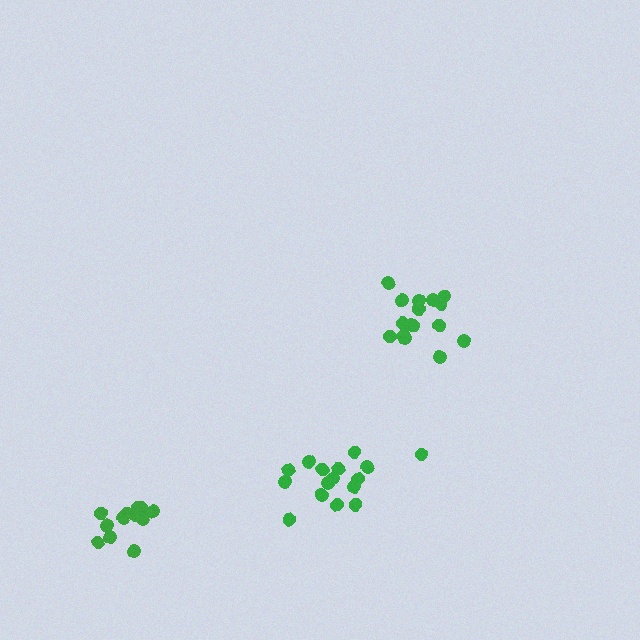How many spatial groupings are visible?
There are 3 spatial groupings.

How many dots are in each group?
Group 1: 16 dots, Group 2: 12 dots, Group 3: 16 dots (44 total).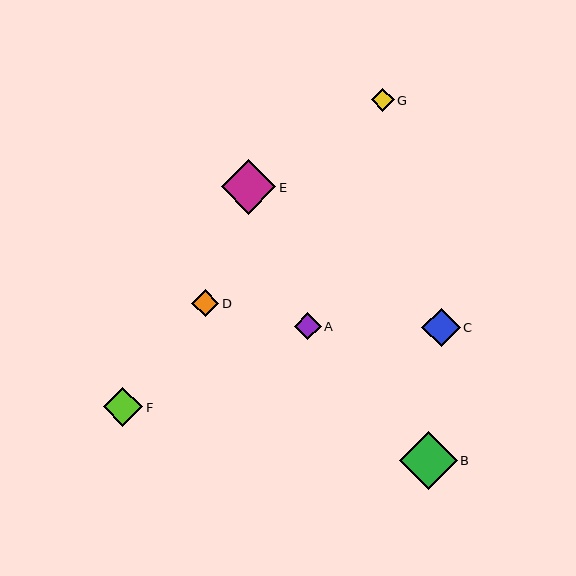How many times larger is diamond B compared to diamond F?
Diamond B is approximately 1.5 times the size of diamond F.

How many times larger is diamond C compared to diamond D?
Diamond C is approximately 1.4 times the size of diamond D.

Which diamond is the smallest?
Diamond G is the smallest with a size of approximately 23 pixels.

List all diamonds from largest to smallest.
From largest to smallest: B, E, F, C, D, A, G.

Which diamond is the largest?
Diamond B is the largest with a size of approximately 58 pixels.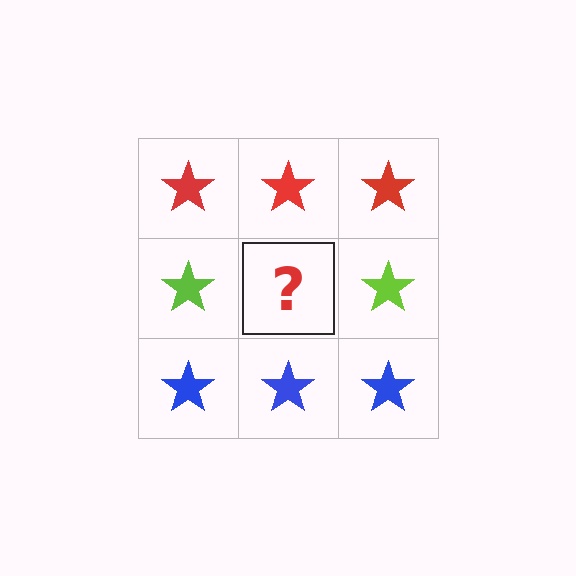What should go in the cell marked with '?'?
The missing cell should contain a lime star.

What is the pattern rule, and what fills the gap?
The rule is that each row has a consistent color. The gap should be filled with a lime star.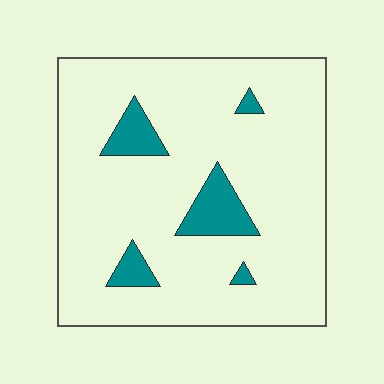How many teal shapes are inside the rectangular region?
5.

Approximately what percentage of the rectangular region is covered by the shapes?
Approximately 10%.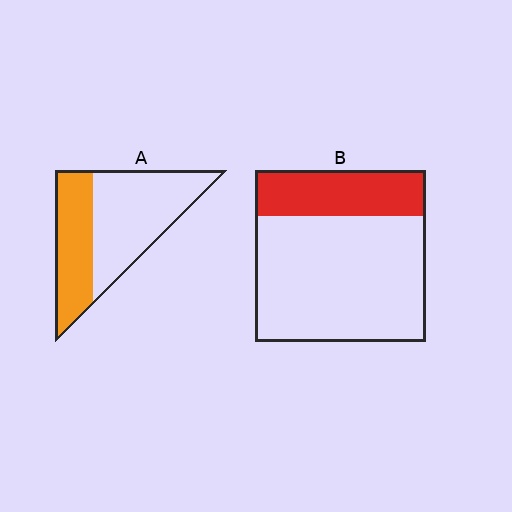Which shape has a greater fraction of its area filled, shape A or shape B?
Shape A.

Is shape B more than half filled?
No.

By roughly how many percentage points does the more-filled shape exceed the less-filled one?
By roughly 10 percentage points (A over B).